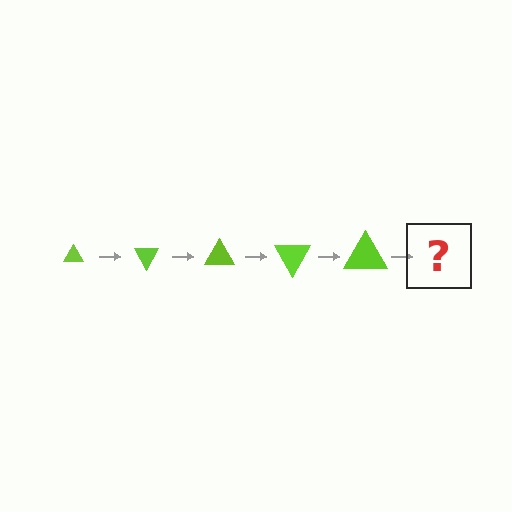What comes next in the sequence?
The next element should be a triangle, larger than the previous one and rotated 300 degrees from the start.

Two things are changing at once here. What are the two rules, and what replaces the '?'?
The two rules are that the triangle grows larger each step and it rotates 60 degrees each step. The '?' should be a triangle, larger than the previous one and rotated 300 degrees from the start.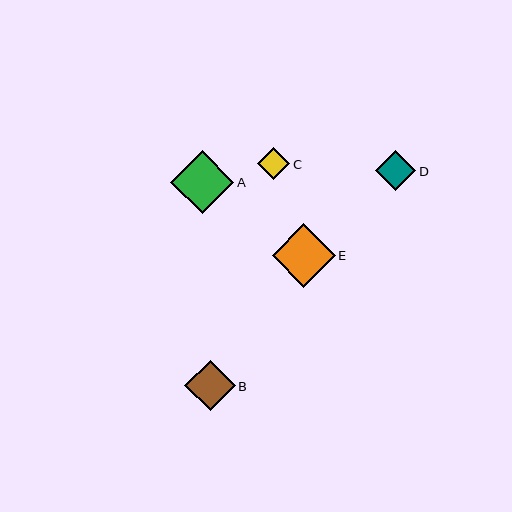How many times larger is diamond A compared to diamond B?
Diamond A is approximately 1.3 times the size of diamond B.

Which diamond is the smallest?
Diamond C is the smallest with a size of approximately 32 pixels.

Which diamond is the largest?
Diamond A is the largest with a size of approximately 63 pixels.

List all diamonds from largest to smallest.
From largest to smallest: A, E, B, D, C.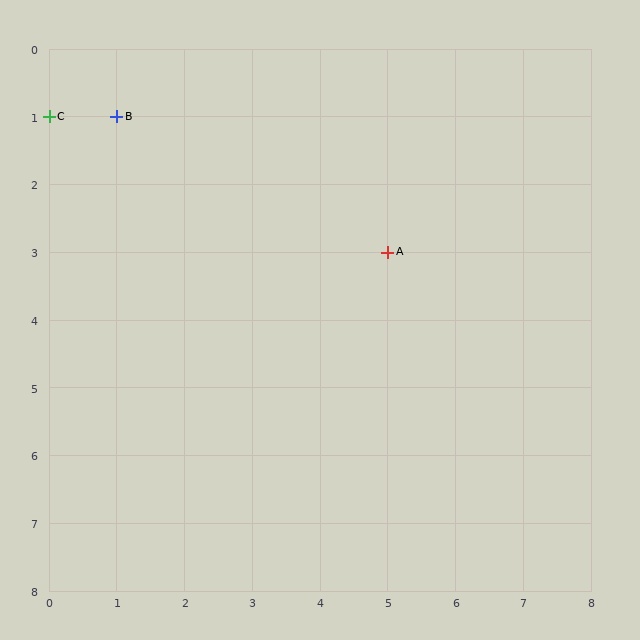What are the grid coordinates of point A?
Point A is at grid coordinates (5, 3).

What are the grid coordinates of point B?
Point B is at grid coordinates (1, 1).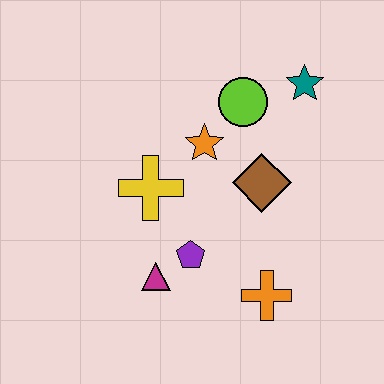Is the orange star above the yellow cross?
Yes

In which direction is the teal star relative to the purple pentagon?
The teal star is above the purple pentagon.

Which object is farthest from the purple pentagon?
The teal star is farthest from the purple pentagon.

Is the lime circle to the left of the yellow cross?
No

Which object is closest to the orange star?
The lime circle is closest to the orange star.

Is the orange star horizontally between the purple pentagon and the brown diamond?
Yes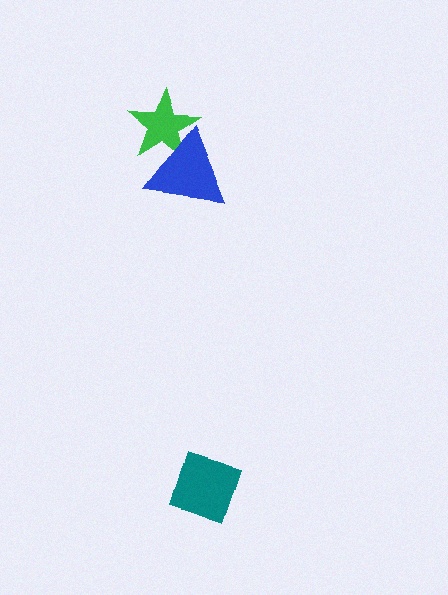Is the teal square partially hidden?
No, no other shape covers it.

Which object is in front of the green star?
The blue triangle is in front of the green star.